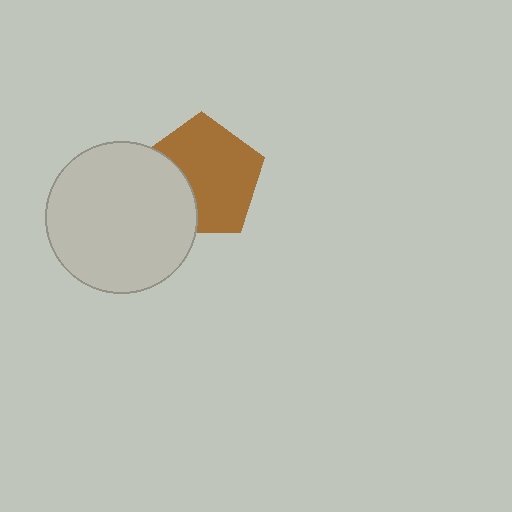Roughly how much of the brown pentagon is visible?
Most of it is visible (roughly 70%).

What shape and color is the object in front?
The object in front is a light gray circle.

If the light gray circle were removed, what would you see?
You would see the complete brown pentagon.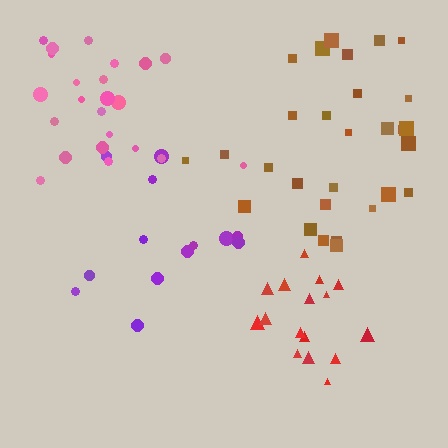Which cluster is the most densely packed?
Red.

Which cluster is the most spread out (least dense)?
Purple.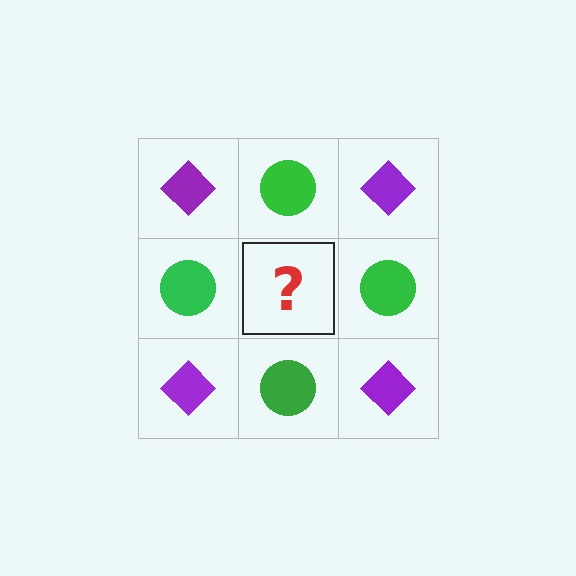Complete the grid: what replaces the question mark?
The question mark should be replaced with a purple diamond.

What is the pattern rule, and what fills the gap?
The rule is that it alternates purple diamond and green circle in a checkerboard pattern. The gap should be filled with a purple diamond.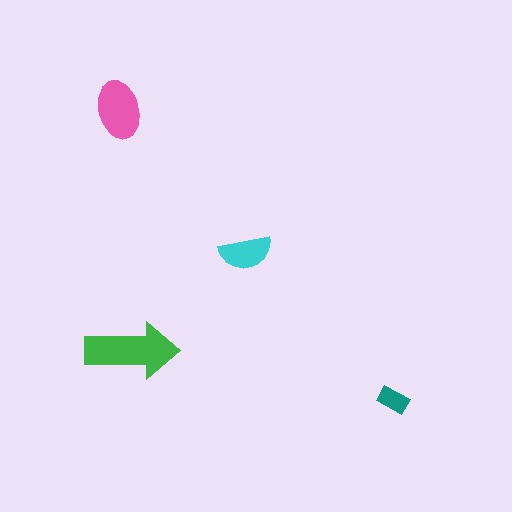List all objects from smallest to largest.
The teal rectangle, the cyan semicircle, the pink ellipse, the green arrow.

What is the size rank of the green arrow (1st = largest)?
1st.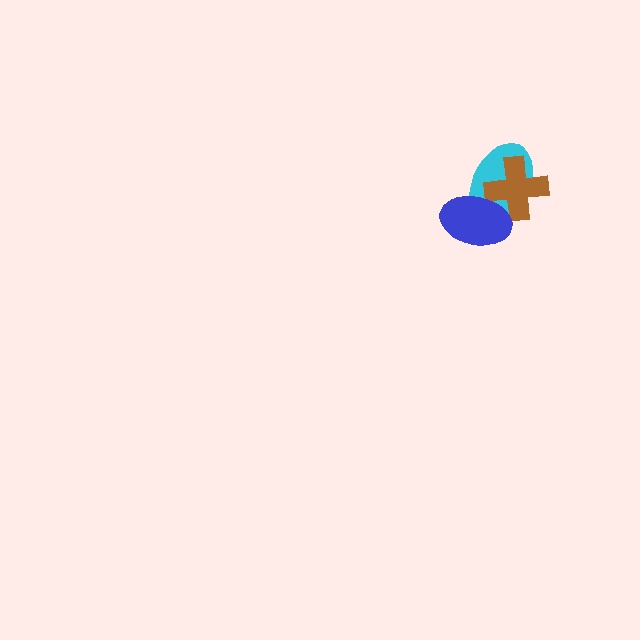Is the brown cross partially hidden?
Yes, it is partially covered by another shape.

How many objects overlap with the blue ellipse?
2 objects overlap with the blue ellipse.